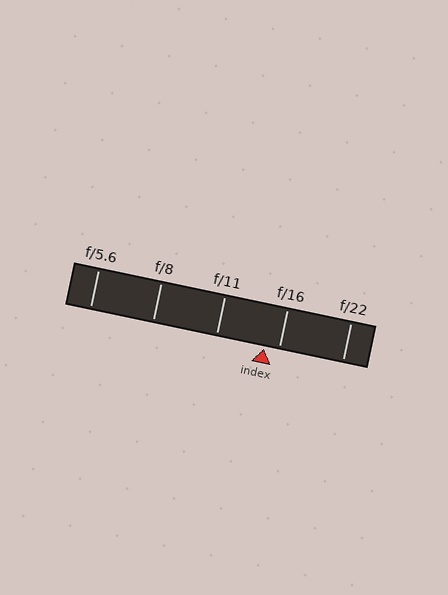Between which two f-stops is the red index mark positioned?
The index mark is between f/11 and f/16.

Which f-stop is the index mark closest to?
The index mark is closest to f/16.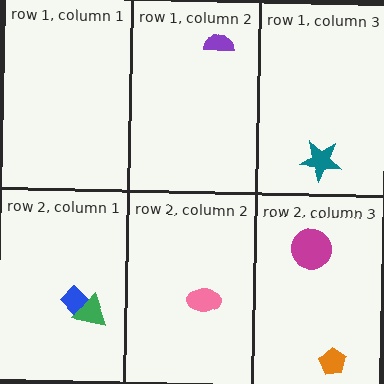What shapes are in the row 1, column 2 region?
The purple semicircle.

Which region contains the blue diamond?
The row 2, column 1 region.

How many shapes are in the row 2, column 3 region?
2.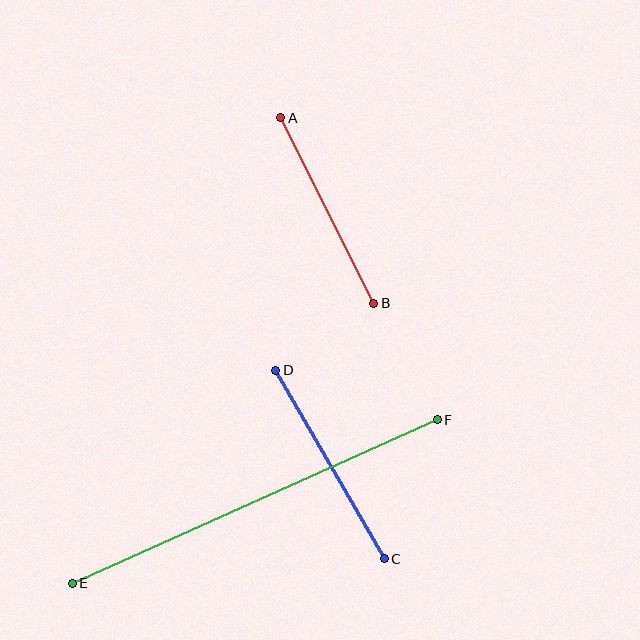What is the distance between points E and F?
The distance is approximately 400 pixels.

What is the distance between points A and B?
The distance is approximately 207 pixels.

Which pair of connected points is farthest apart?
Points E and F are farthest apart.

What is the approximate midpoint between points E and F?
The midpoint is at approximately (255, 502) pixels.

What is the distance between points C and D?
The distance is approximately 218 pixels.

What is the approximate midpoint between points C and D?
The midpoint is at approximately (330, 464) pixels.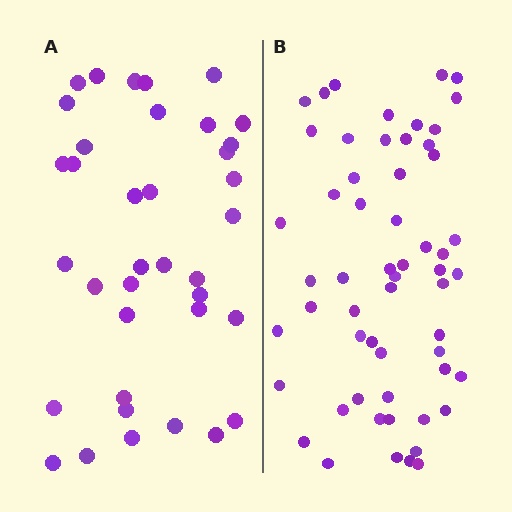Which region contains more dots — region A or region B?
Region B (the right region) has more dots.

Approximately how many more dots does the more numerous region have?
Region B has approximately 20 more dots than region A.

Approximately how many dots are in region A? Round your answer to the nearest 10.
About 40 dots. (The exact count is 37, which rounds to 40.)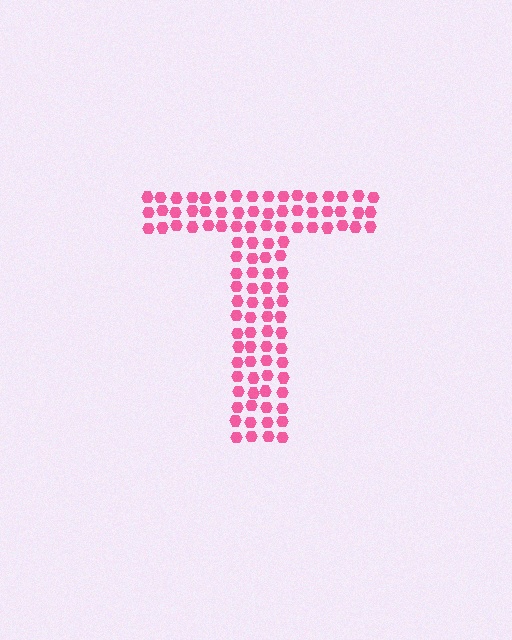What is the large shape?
The large shape is the letter T.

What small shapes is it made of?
It is made of small hexagons.